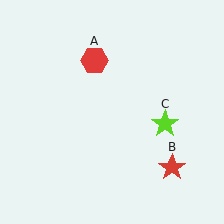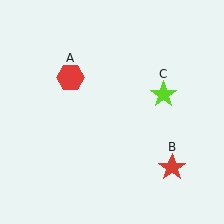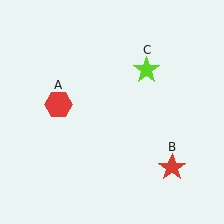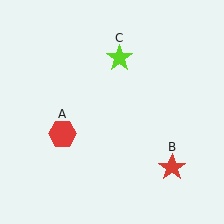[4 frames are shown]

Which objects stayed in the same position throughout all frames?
Red star (object B) remained stationary.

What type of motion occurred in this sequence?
The red hexagon (object A), lime star (object C) rotated counterclockwise around the center of the scene.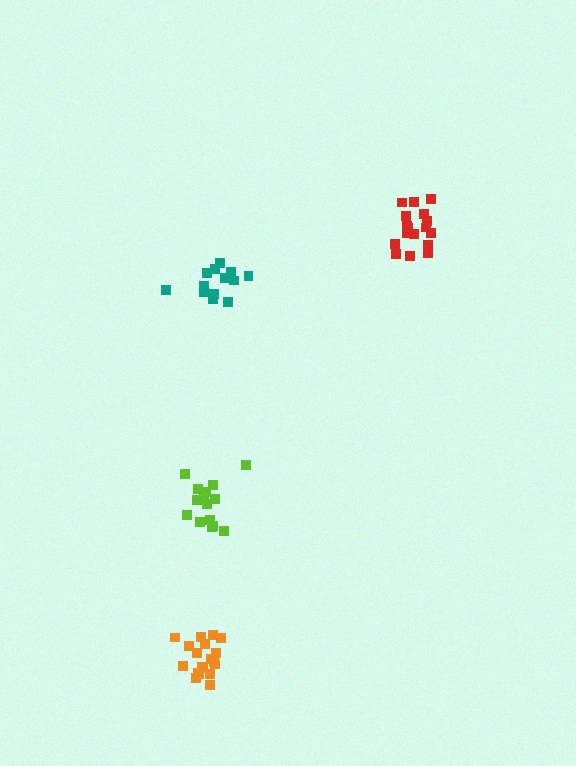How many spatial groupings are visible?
There are 4 spatial groupings.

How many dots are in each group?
Group 1: 14 dots, Group 2: 15 dots, Group 3: 18 dots, Group 4: 19 dots (66 total).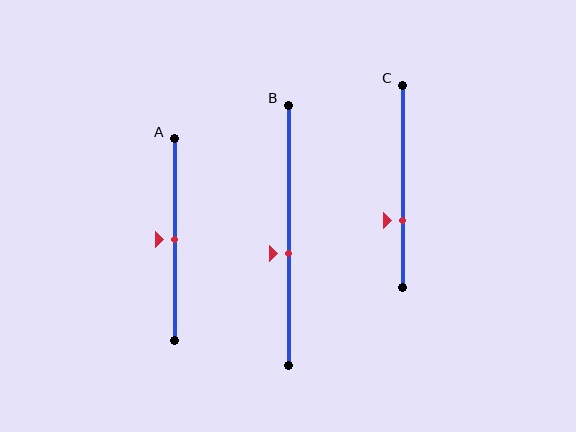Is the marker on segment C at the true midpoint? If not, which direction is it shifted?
No, the marker on segment C is shifted downward by about 17% of the segment length.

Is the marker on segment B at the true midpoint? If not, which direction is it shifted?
No, the marker on segment B is shifted downward by about 7% of the segment length.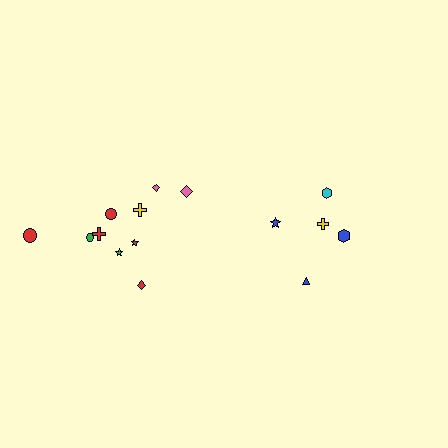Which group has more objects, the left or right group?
The left group.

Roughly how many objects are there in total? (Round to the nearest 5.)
Roughly 15 objects in total.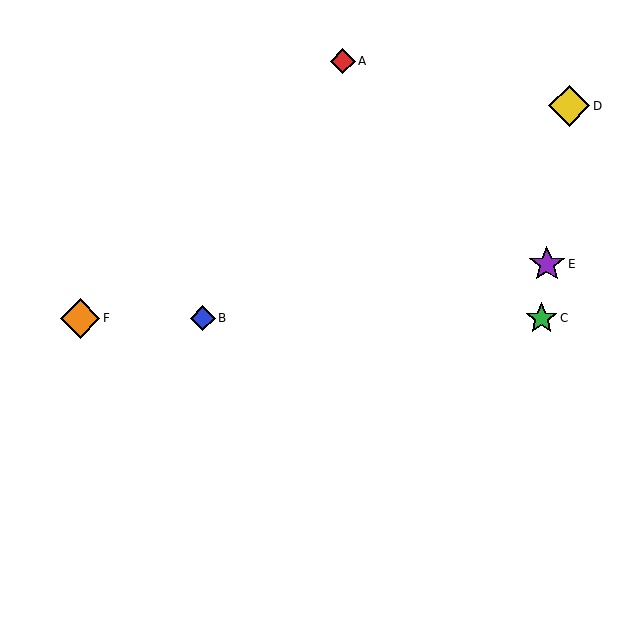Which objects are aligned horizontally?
Objects B, C, F are aligned horizontally.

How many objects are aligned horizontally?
3 objects (B, C, F) are aligned horizontally.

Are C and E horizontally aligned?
No, C is at y≈318 and E is at y≈264.